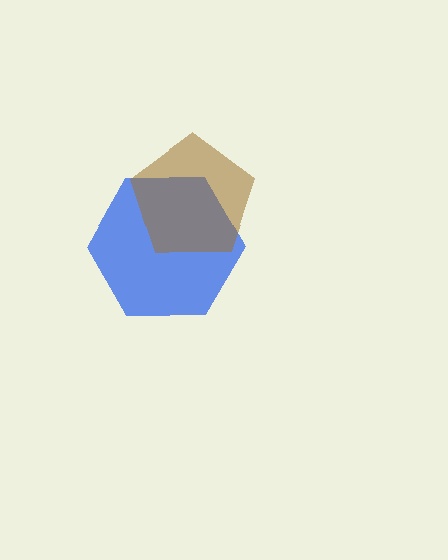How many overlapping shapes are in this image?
There are 2 overlapping shapes in the image.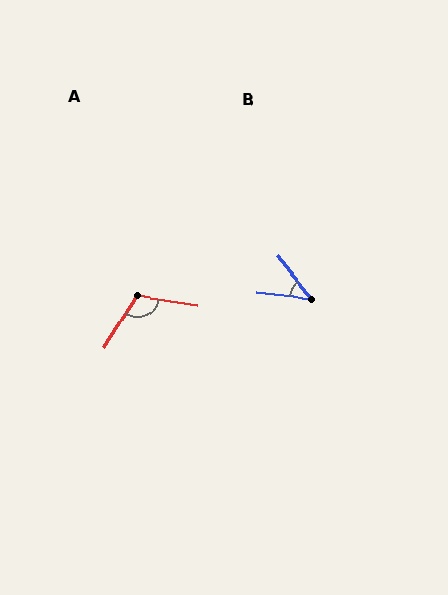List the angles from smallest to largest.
B (45°), A (114°).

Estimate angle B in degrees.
Approximately 45 degrees.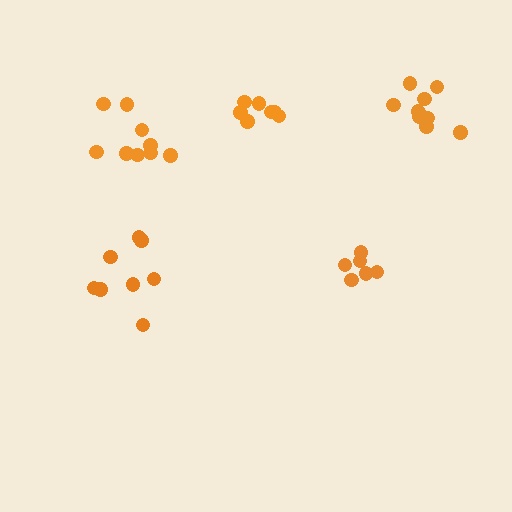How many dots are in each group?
Group 1: 6 dots, Group 2: 8 dots, Group 3: 7 dots, Group 4: 9 dots, Group 5: 10 dots (40 total).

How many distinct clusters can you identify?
There are 5 distinct clusters.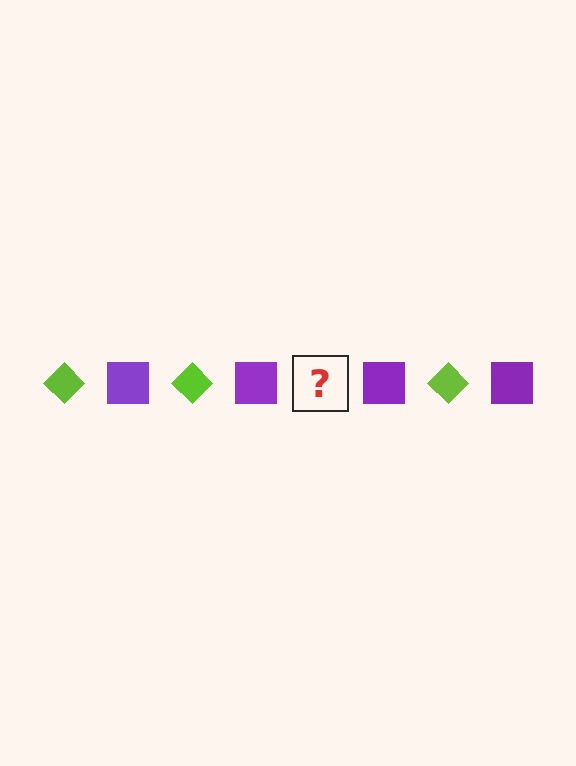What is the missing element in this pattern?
The missing element is a lime diamond.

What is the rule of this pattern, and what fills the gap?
The rule is that the pattern alternates between lime diamond and purple square. The gap should be filled with a lime diamond.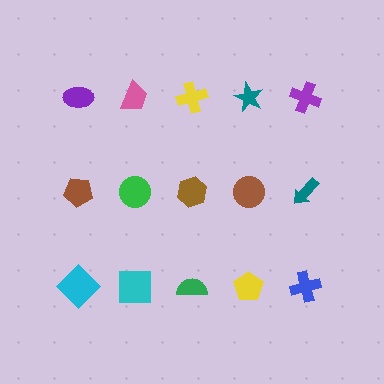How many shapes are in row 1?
5 shapes.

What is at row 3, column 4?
A yellow pentagon.